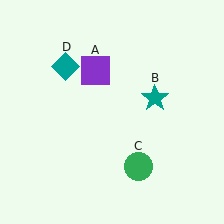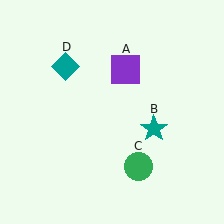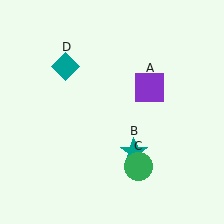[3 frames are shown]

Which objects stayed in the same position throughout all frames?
Green circle (object C) and teal diamond (object D) remained stationary.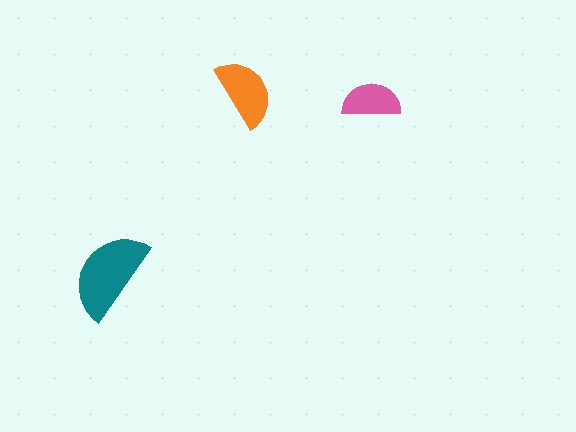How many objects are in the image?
There are 3 objects in the image.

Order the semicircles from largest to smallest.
the teal one, the orange one, the pink one.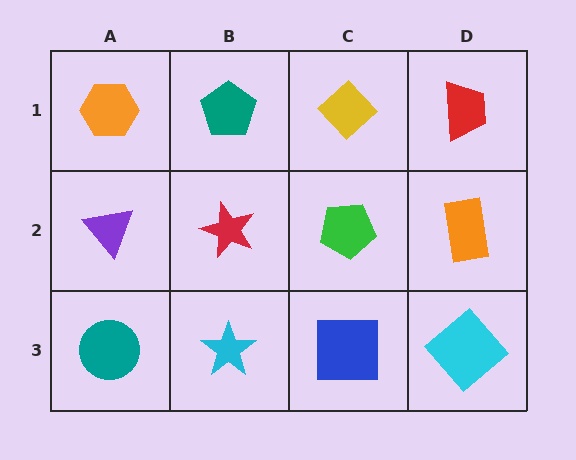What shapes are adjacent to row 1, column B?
A red star (row 2, column B), an orange hexagon (row 1, column A), a yellow diamond (row 1, column C).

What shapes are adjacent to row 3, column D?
An orange rectangle (row 2, column D), a blue square (row 3, column C).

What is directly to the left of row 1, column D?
A yellow diamond.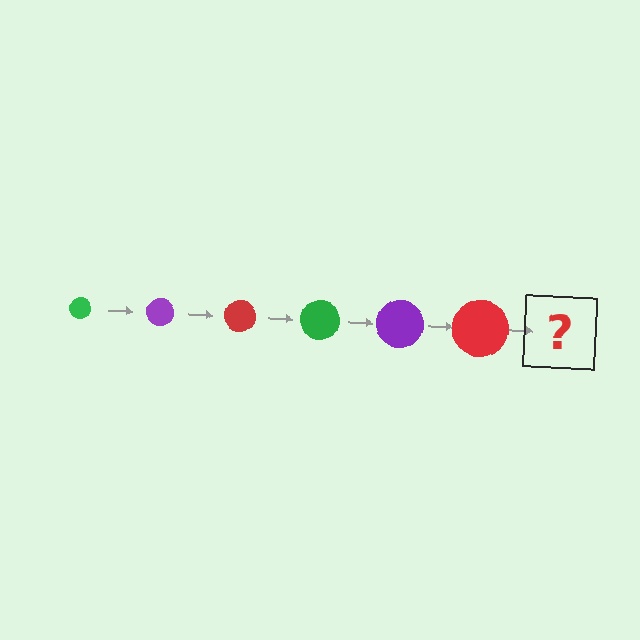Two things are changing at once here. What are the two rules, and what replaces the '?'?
The two rules are that the circle grows larger each step and the color cycles through green, purple, and red. The '?' should be a green circle, larger than the previous one.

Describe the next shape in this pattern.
It should be a green circle, larger than the previous one.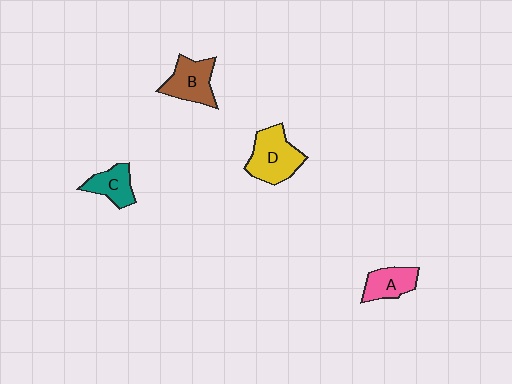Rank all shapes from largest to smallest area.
From largest to smallest: D (yellow), B (brown), A (pink), C (teal).